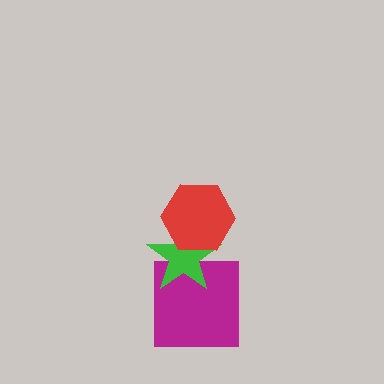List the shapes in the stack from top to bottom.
From top to bottom: the red hexagon, the green star, the magenta square.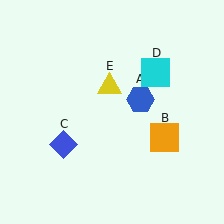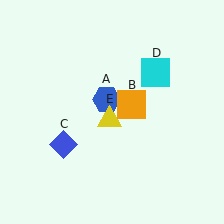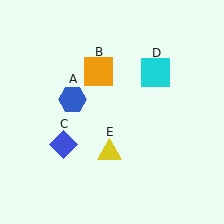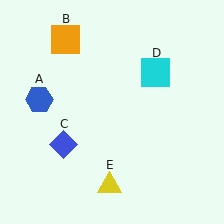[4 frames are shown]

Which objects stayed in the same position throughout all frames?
Blue diamond (object C) and cyan square (object D) remained stationary.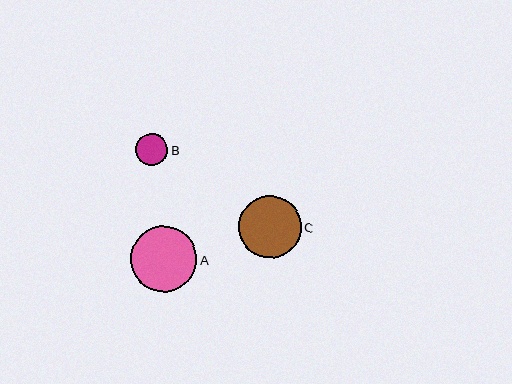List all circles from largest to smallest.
From largest to smallest: A, C, B.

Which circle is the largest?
Circle A is the largest with a size of approximately 66 pixels.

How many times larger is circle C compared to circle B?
Circle C is approximately 1.9 times the size of circle B.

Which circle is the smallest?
Circle B is the smallest with a size of approximately 33 pixels.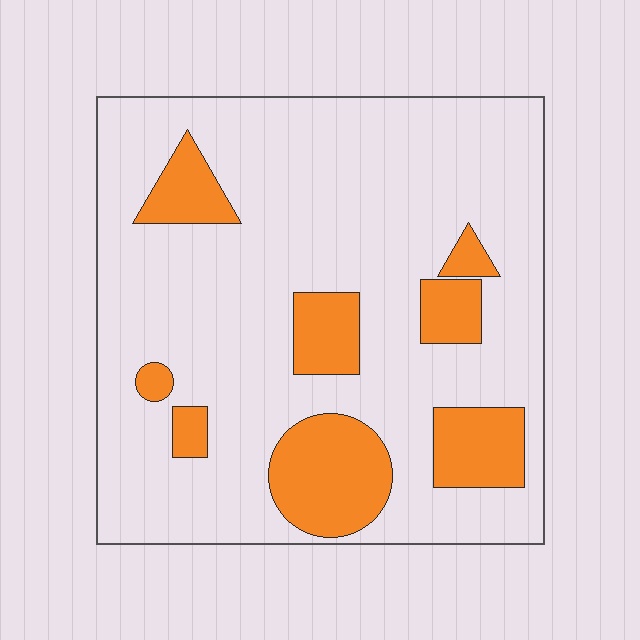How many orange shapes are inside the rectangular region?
8.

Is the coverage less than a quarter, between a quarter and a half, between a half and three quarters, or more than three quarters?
Less than a quarter.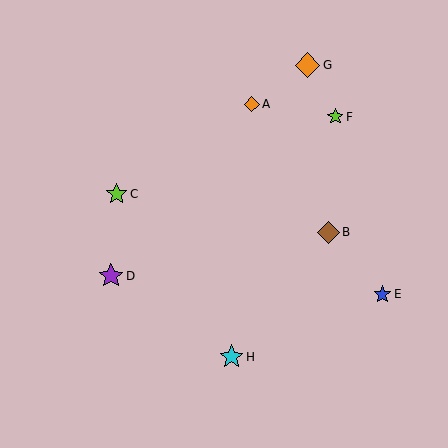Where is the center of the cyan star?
The center of the cyan star is at (232, 357).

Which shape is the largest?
The purple star (labeled D) is the largest.